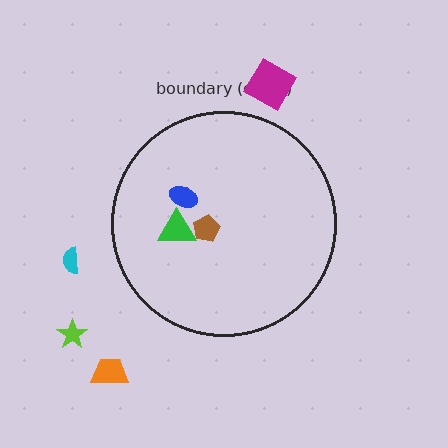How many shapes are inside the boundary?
3 inside, 4 outside.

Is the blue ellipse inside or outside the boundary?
Inside.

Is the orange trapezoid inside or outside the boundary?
Outside.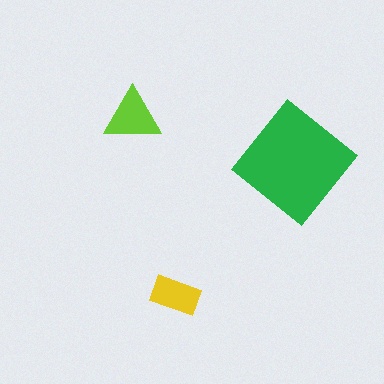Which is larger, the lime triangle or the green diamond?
The green diamond.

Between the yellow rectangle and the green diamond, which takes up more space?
The green diamond.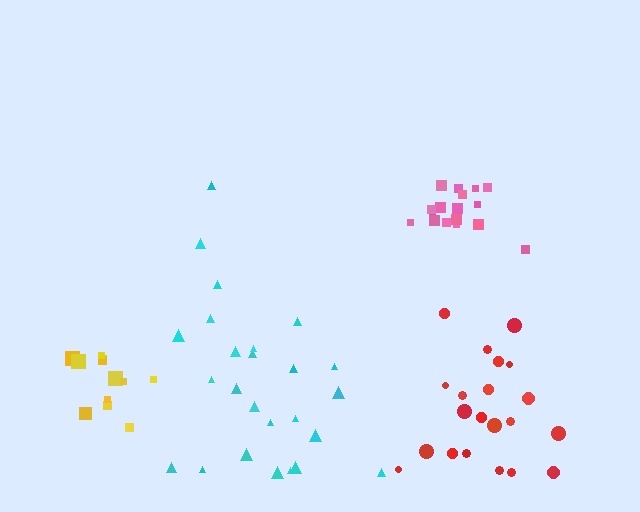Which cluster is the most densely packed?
Yellow.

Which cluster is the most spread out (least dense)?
Cyan.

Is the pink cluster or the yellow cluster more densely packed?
Yellow.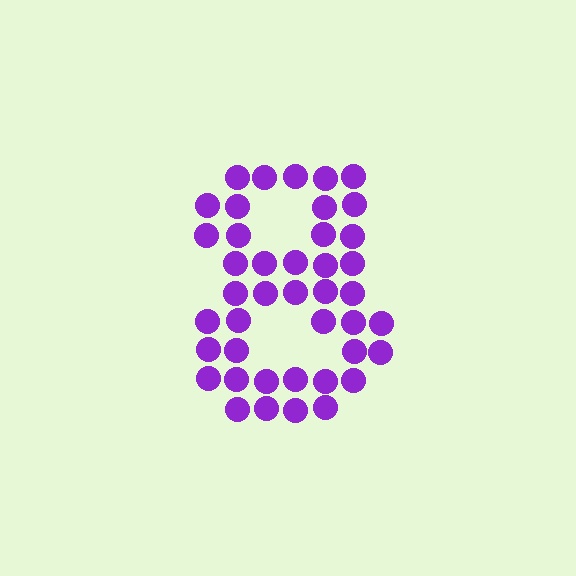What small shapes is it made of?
It is made of small circles.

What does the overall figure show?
The overall figure shows the digit 8.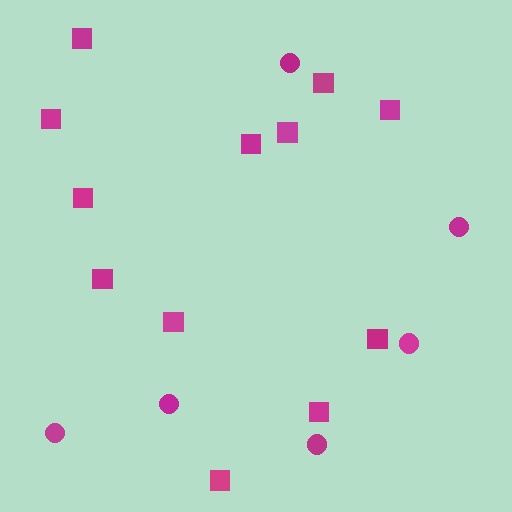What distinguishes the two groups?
There are 2 groups: one group of squares (12) and one group of circles (6).